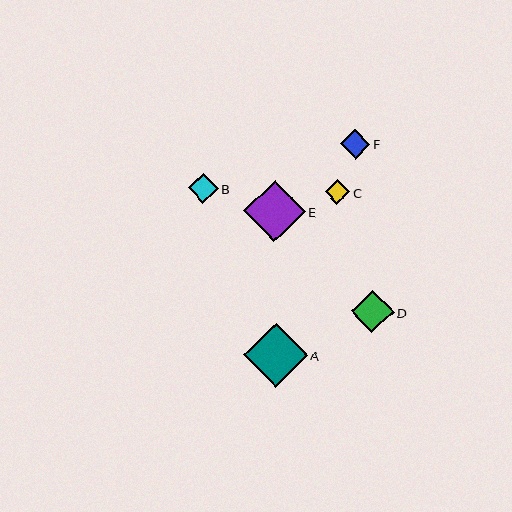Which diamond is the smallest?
Diamond C is the smallest with a size of approximately 24 pixels.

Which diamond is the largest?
Diamond A is the largest with a size of approximately 64 pixels.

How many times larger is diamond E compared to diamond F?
Diamond E is approximately 2.1 times the size of diamond F.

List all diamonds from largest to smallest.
From largest to smallest: A, E, D, B, F, C.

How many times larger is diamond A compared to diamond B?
Diamond A is approximately 2.1 times the size of diamond B.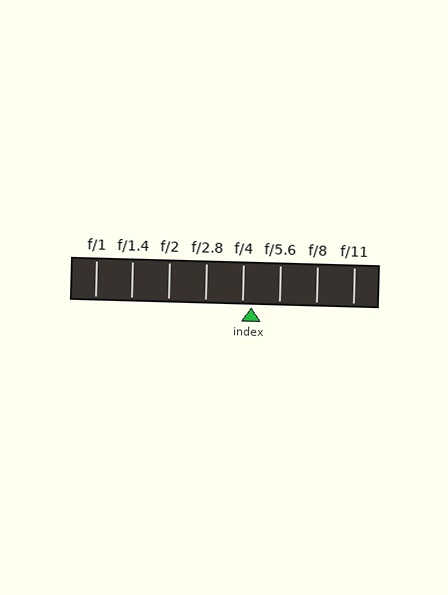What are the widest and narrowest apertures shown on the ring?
The widest aperture shown is f/1 and the narrowest is f/11.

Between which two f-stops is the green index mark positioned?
The index mark is between f/4 and f/5.6.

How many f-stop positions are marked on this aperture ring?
There are 8 f-stop positions marked.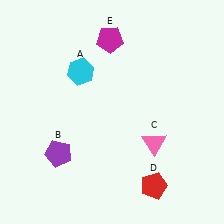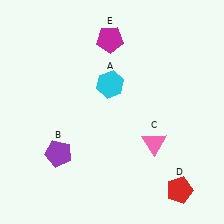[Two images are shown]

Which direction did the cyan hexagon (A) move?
The cyan hexagon (A) moved right.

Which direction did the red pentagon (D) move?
The red pentagon (D) moved right.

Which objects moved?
The objects that moved are: the cyan hexagon (A), the red pentagon (D).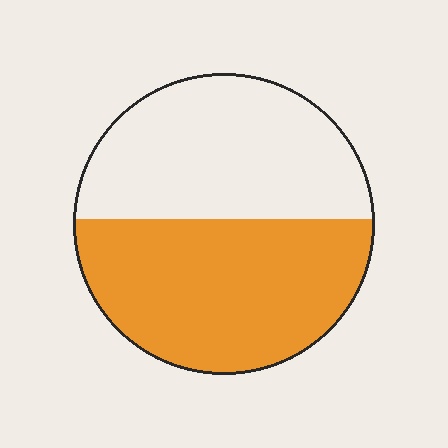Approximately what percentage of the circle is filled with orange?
Approximately 50%.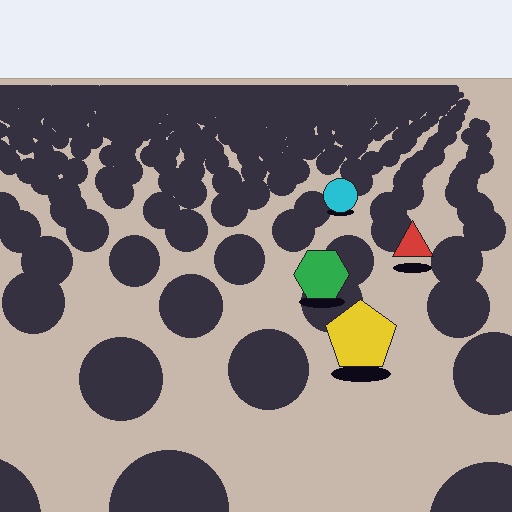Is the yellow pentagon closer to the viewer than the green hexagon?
Yes. The yellow pentagon is closer — you can tell from the texture gradient: the ground texture is coarser near it.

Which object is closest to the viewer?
The yellow pentagon is closest. The texture marks near it are larger and more spread out.